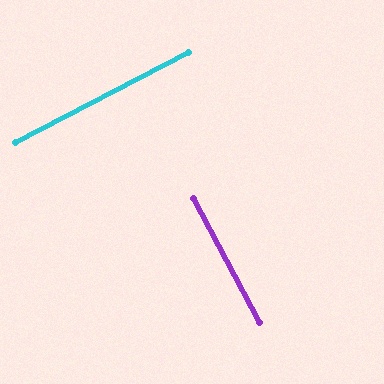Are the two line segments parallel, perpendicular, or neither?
Perpendicular — they meet at approximately 90°.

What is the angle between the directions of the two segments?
Approximately 90 degrees.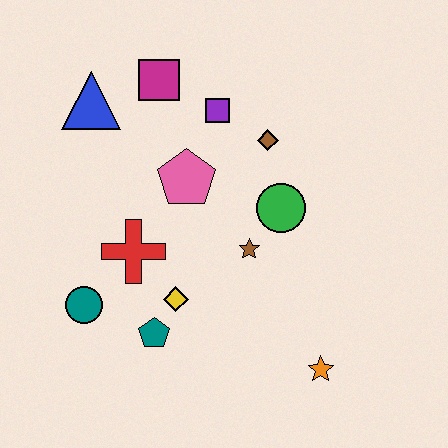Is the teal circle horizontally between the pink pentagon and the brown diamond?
No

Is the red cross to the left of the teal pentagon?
Yes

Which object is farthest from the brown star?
The blue triangle is farthest from the brown star.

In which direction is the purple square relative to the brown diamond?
The purple square is to the left of the brown diamond.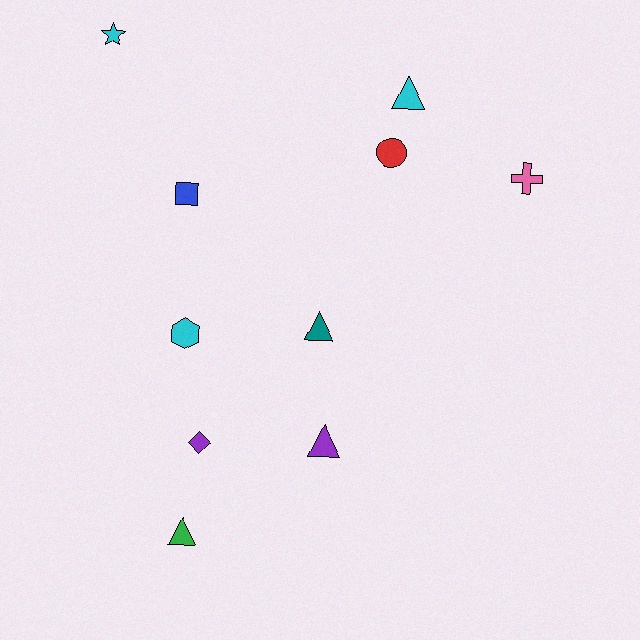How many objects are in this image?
There are 10 objects.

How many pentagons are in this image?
There are no pentagons.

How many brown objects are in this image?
There are no brown objects.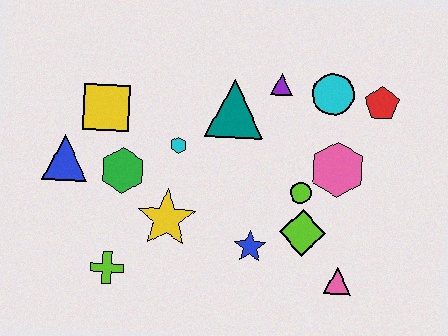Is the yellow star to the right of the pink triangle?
No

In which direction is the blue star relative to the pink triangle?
The blue star is to the left of the pink triangle.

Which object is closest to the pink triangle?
The lime diamond is closest to the pink triangle.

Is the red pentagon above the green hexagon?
Yes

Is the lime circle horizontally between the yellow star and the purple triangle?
No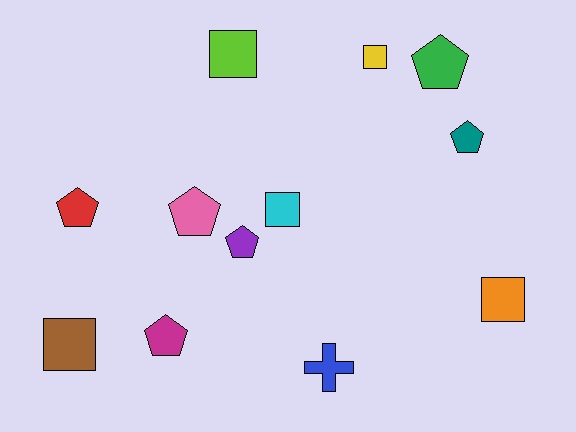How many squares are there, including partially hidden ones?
There are 5 squares.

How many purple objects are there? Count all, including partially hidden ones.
There is 1 purple object.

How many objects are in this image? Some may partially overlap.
There are 12 objects.